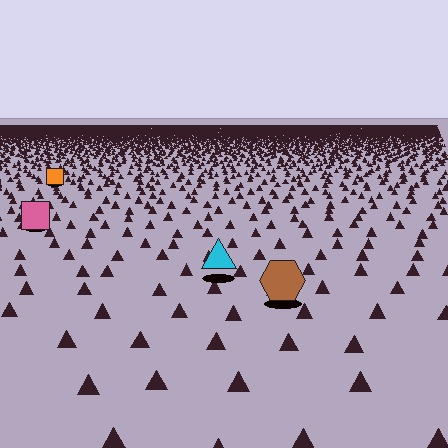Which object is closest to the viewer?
The brown hexagon is closest. The texture marks near it are larger and more spread out.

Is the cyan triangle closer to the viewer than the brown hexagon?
No. The brown hexagon is closer — you can tell from the texture gradient: the ground texture is coarser near it.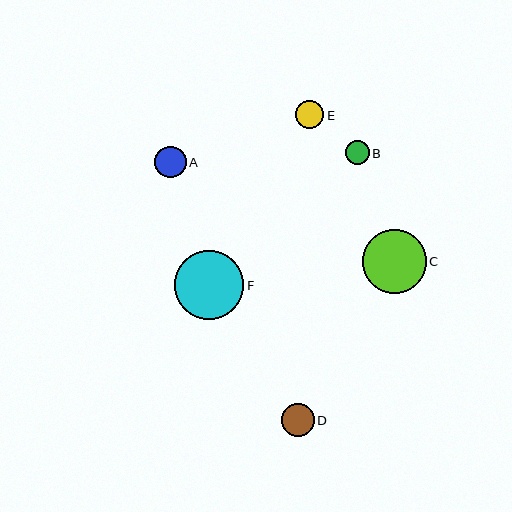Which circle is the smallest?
Circle B is the smallest with a size of approximately 24 pixels.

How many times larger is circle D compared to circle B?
Circle D is approximately 1.4 times the size of circle B.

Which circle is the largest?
Circle F is the largest with a size of approximately 69 pixels.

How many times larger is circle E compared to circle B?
Circle E is approximately 1.2 times the size of circle B.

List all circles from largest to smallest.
From largest to smallest: F, C, D, A, E, B.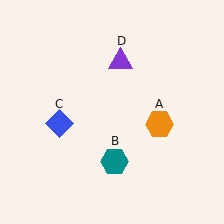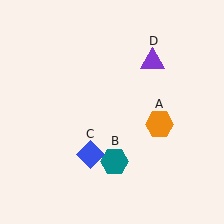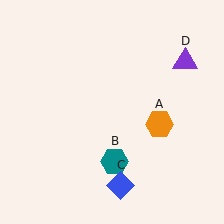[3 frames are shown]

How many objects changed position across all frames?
2 objects changed position: blue diamond (object C), purple triangle (object D).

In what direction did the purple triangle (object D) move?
The purple triangle (object D) moved right.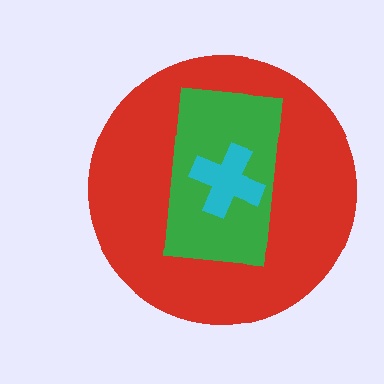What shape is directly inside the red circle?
The green rectangle.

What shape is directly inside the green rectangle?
The cyan cross.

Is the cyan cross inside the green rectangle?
Yes.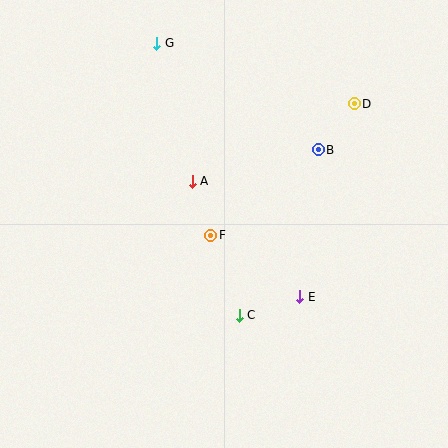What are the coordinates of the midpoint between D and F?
The midpoint between D and F is at (282, 170).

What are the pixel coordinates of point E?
Point E is at (300, 297).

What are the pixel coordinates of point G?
Point G is at (157, 43).